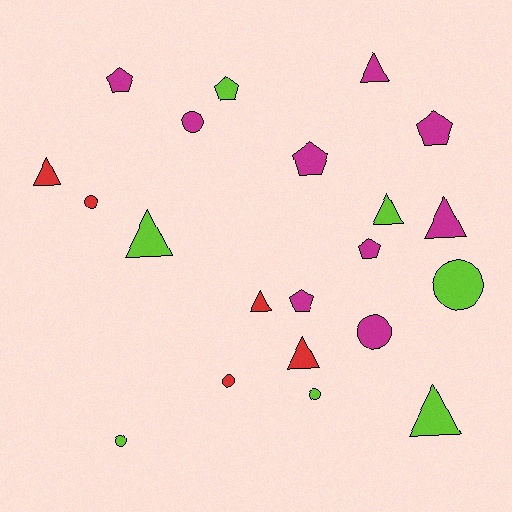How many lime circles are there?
There are 3 lime circles.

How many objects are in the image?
There are 21 objects.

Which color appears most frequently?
Magenta, with 9 objects.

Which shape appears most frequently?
Triangle, with 8 objects.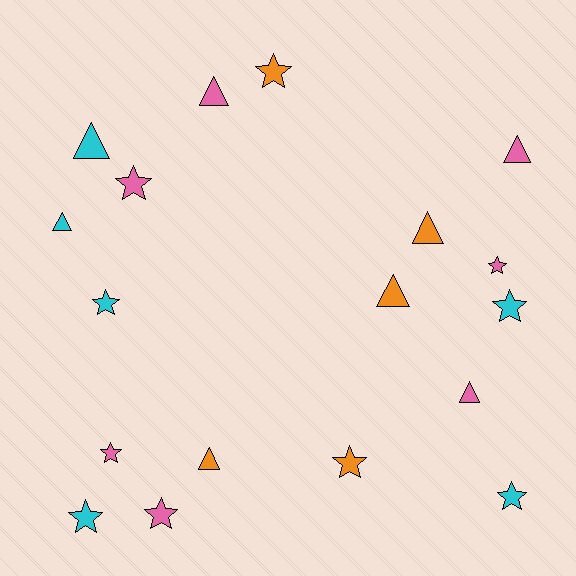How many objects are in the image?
There are 18 objects.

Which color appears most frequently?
Pink, with 7 objects.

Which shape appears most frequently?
Star, with 10 objects.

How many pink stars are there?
There are 4 pink stars.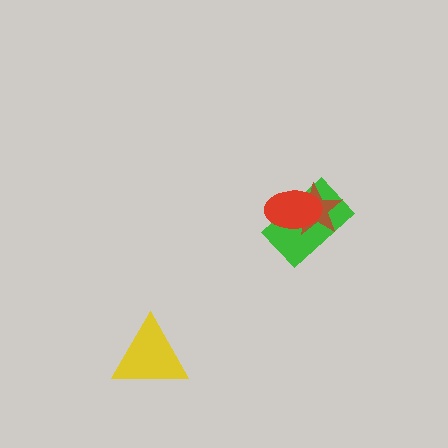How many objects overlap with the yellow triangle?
0 objects overlap with the yellow triangle.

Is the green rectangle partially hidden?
Yes, it is partially covered by another shape.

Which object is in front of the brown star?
The red ellipse is in front of the brown star.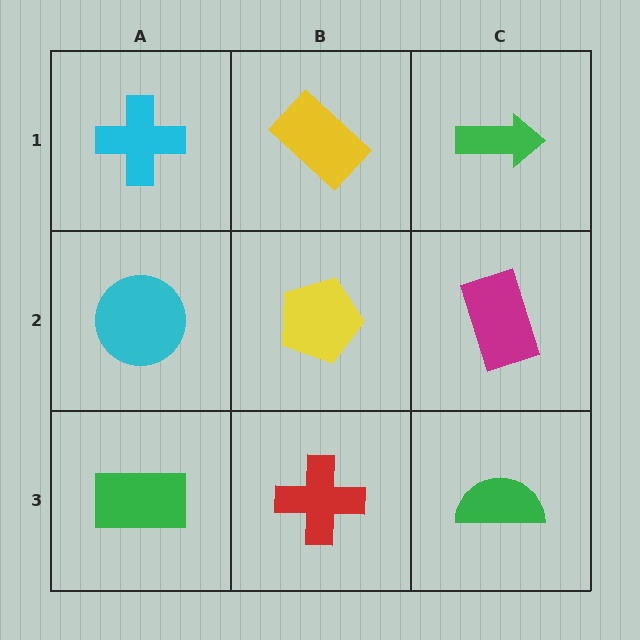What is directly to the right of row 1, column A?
A yellow rectangle.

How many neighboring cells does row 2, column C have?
3.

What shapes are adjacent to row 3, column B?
A yellow pentagon (row 2, column B), a green rectangle (row 3, column A), a green semicircle (row 3, column C).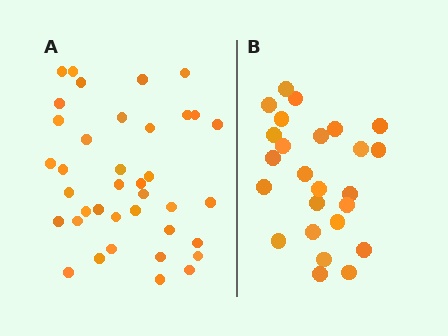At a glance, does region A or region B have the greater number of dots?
Region A (the left region) has more dots.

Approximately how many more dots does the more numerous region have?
Region A has approximately 15 more dots than region B.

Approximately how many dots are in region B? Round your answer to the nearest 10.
About 20 dots. (The exact count is 25, which rounds to 20.)